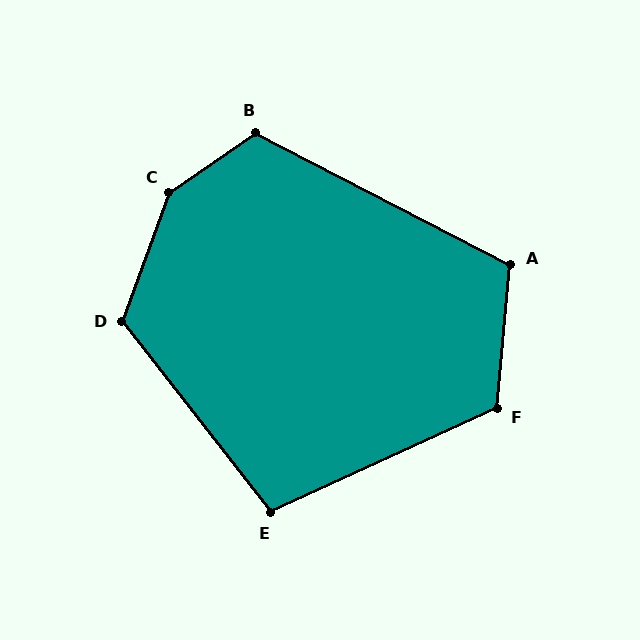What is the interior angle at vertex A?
Approximately 112 degrees (obtuse).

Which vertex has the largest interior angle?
C, at approximately 144 degrees.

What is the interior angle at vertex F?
Approximately 120 degrees (obtuse).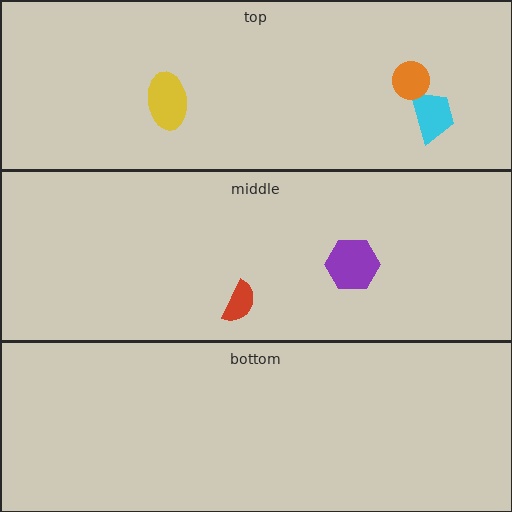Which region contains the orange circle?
The top region.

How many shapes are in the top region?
3.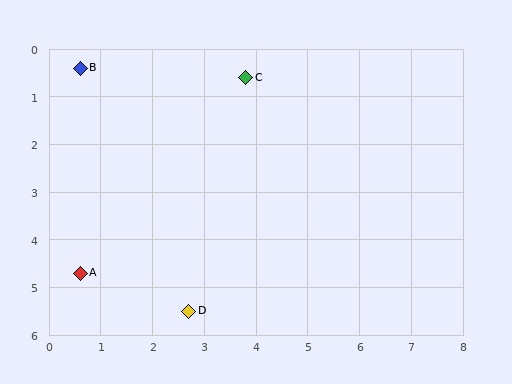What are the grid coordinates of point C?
Point C is at approximately (3.8, 0.6).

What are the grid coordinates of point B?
Point B is at approximately (0.6, 0.4).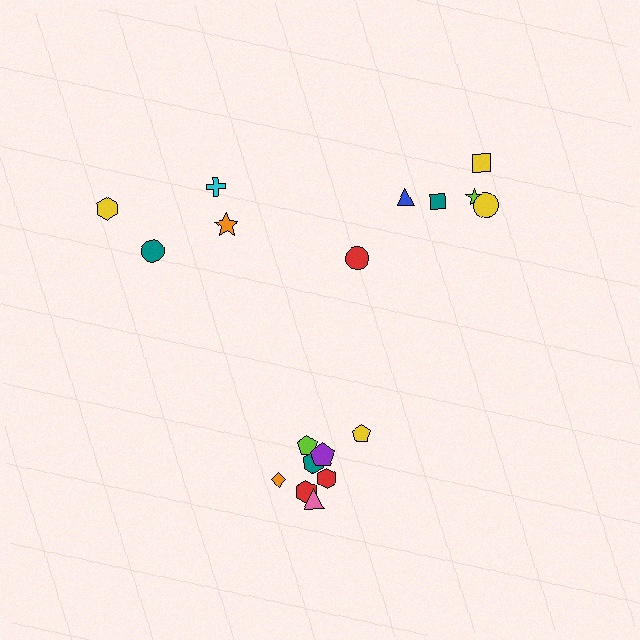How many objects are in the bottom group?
There are 8 objects.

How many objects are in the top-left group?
There are 4 objects.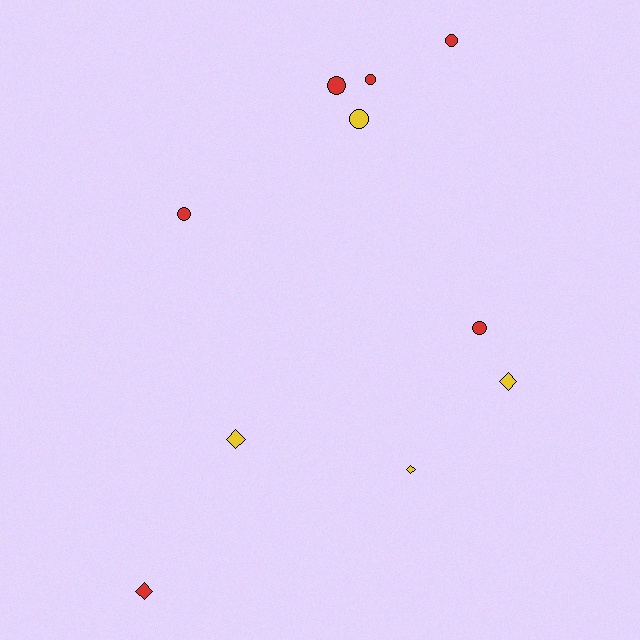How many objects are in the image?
There are 10 objects.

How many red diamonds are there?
There is 1 red diamond.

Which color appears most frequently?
Red, with 6 objects.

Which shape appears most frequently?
Circle, with 6 objects.